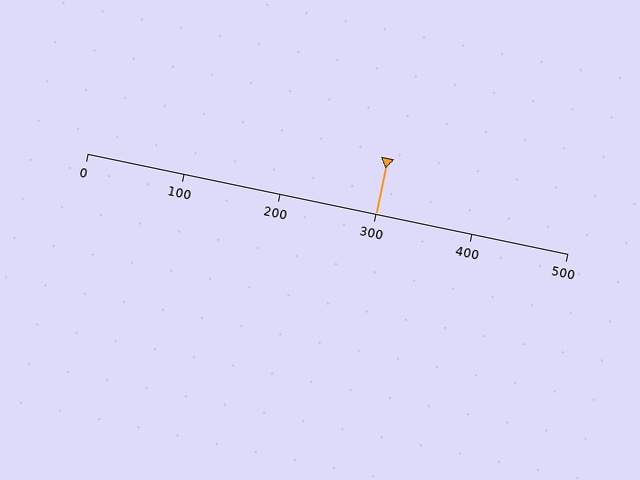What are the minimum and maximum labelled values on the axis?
The axis runs from 0 to 500.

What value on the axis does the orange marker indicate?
The marker indicates approximately 300.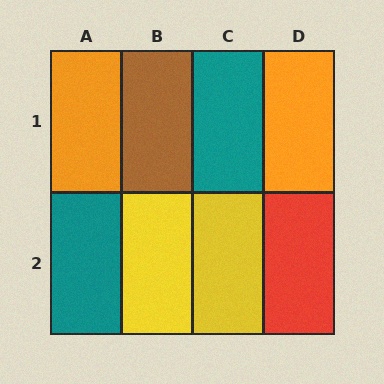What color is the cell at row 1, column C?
Teal.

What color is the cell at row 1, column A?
Orange.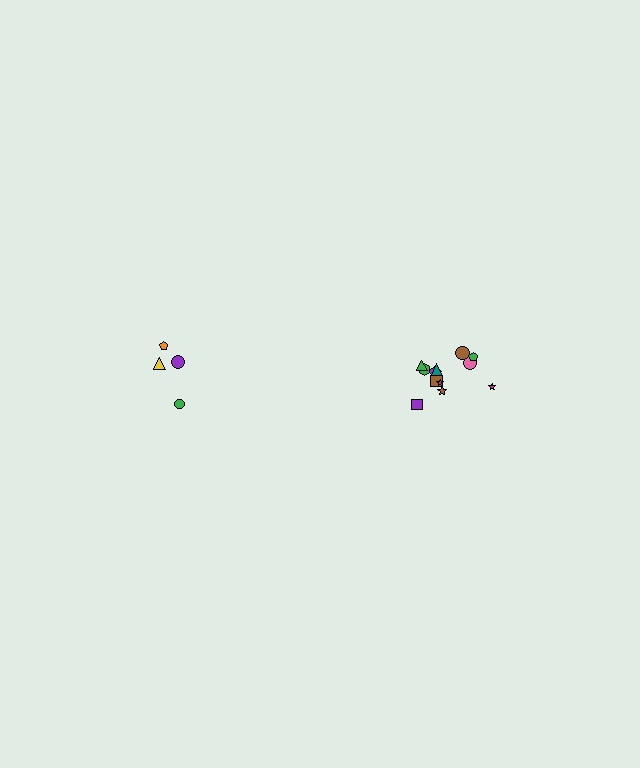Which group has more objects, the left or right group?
The right group.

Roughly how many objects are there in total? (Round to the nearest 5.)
Roughly 15 objects in total.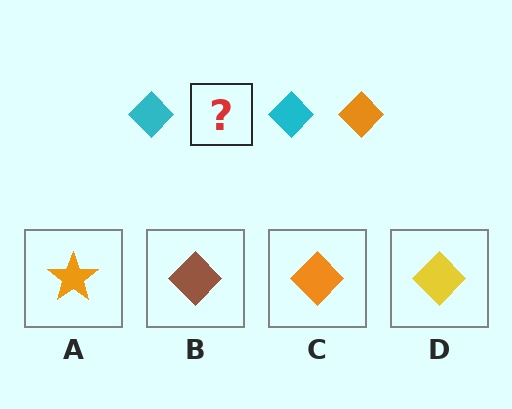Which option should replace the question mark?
Option C.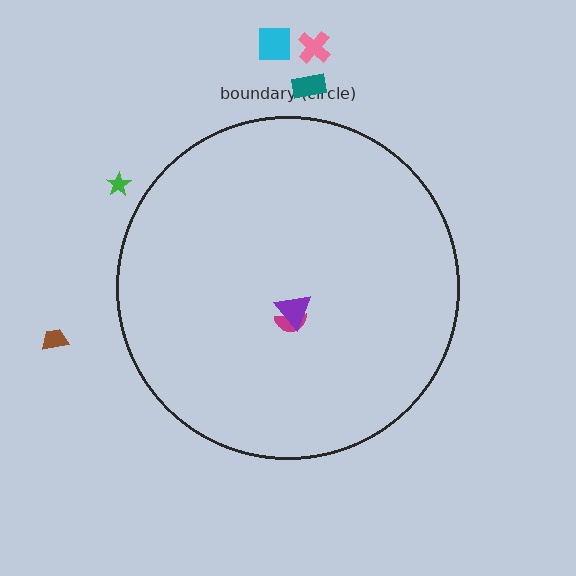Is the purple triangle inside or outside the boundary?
Inside.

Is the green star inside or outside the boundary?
Outside.